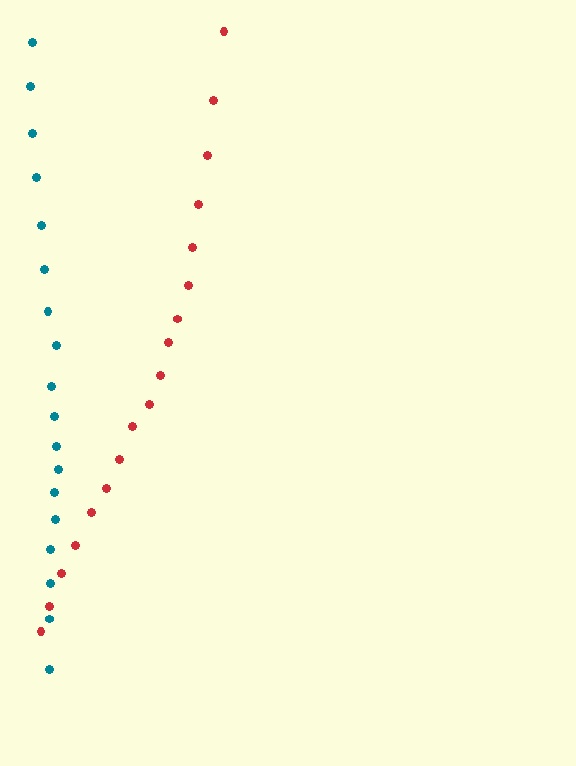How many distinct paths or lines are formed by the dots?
There are 2 distinct paths.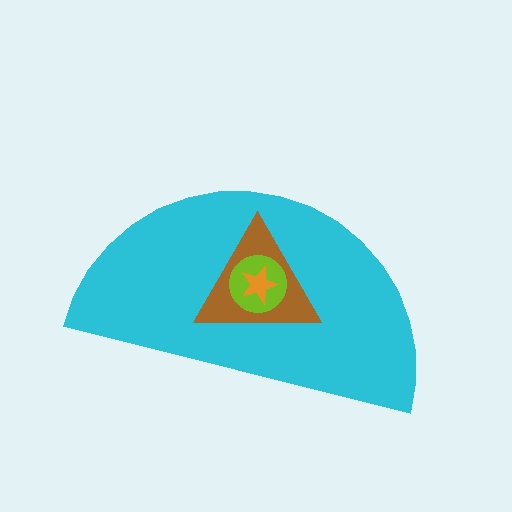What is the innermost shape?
The orange star.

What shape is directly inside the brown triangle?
The lime circle.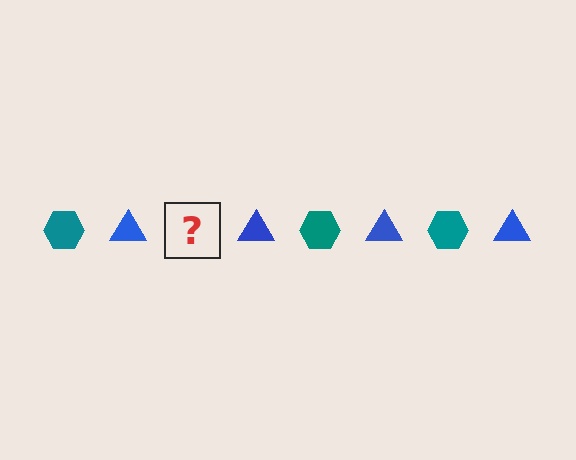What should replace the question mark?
The question mark should be replaced with a teal hexagon.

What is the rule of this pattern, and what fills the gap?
The rule is that the pattern alternates between teal hexagon and blue triangle. The gap should be filled with a teal hexagon.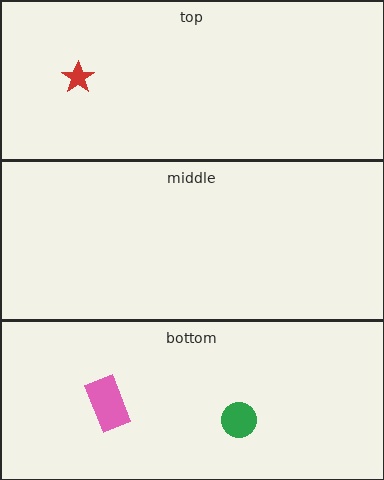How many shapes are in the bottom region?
2.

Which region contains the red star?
The top region.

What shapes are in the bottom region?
The pink rectangle, the green circle.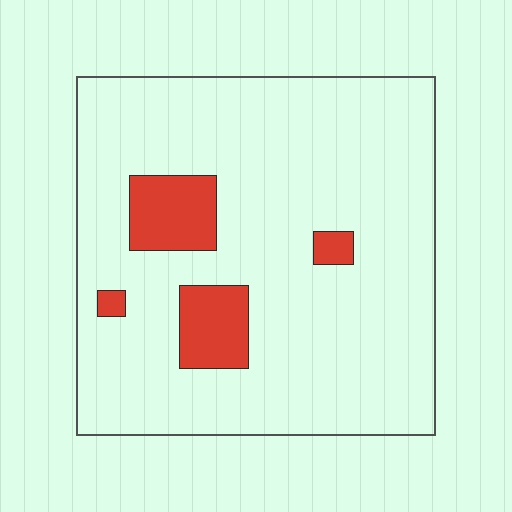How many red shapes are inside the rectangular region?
4.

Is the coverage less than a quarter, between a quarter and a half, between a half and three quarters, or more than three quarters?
Less than a quarter.